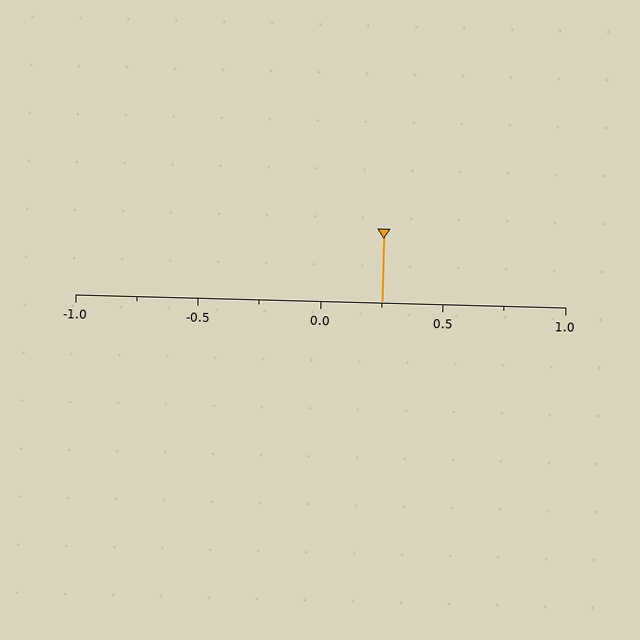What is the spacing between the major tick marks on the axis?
The major ticks are spaced 0.5 apart.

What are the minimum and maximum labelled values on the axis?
The axis runs from -1.0 to 1.0.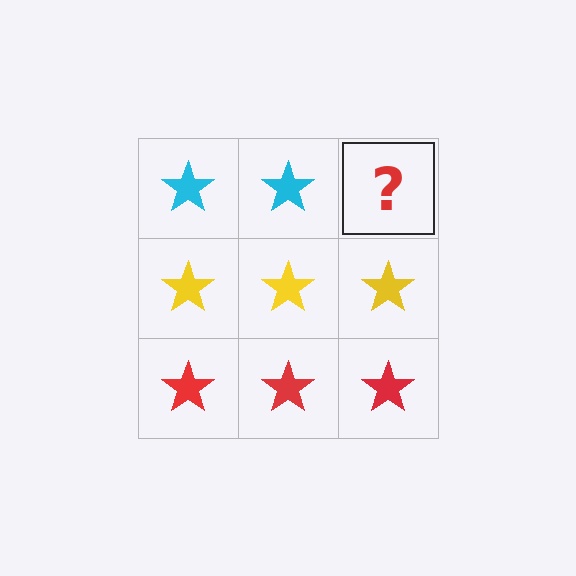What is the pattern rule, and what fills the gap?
The rule is that each row has a consistent color. The gap should be filled with a cyan star.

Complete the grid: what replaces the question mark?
The question mark should be replaced with a cyan star.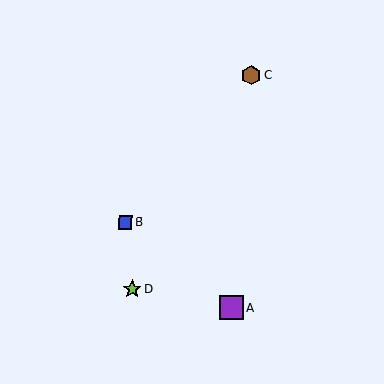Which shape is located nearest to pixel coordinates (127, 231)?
The blue square (labeled B) at (125, 222) is nearest to that location.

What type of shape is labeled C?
Shape C is a brown hexagon.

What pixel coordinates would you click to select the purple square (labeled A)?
Click at (231, 307) to select the purple square A.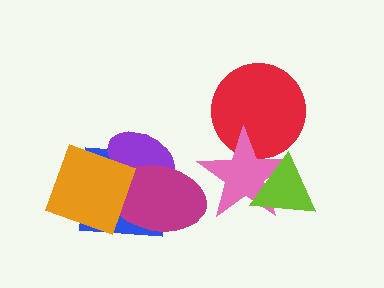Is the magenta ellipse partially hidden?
Yes, it is partially covered by another shape.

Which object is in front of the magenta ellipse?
The orange diamond is in front of the magenta ellipse.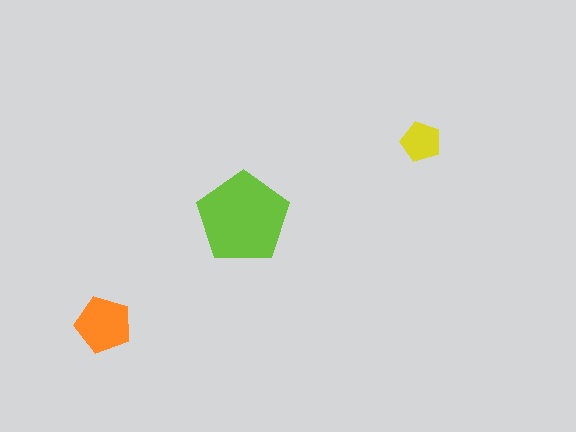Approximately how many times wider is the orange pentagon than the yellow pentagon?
About 1.5 times wider.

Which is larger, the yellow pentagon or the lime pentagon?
The lime one.